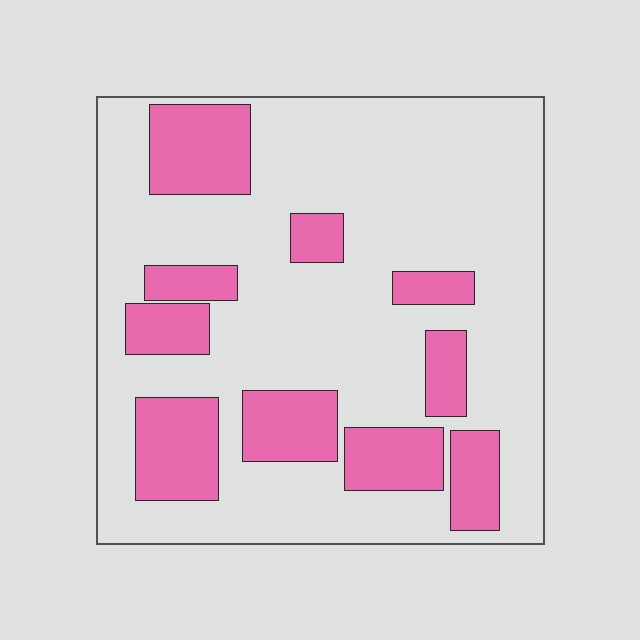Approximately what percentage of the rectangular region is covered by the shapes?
Approximately 25%.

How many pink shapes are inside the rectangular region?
10.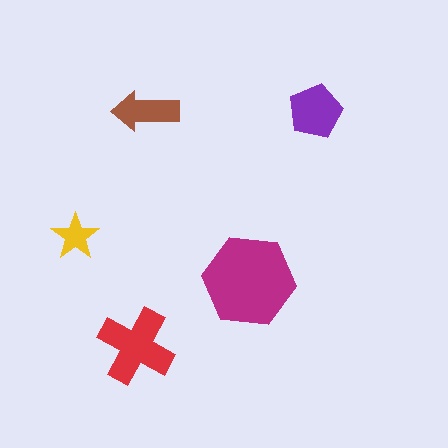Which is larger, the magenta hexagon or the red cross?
The magenta hexagon.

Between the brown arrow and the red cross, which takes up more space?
The red cross.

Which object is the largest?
The magenta hexagon.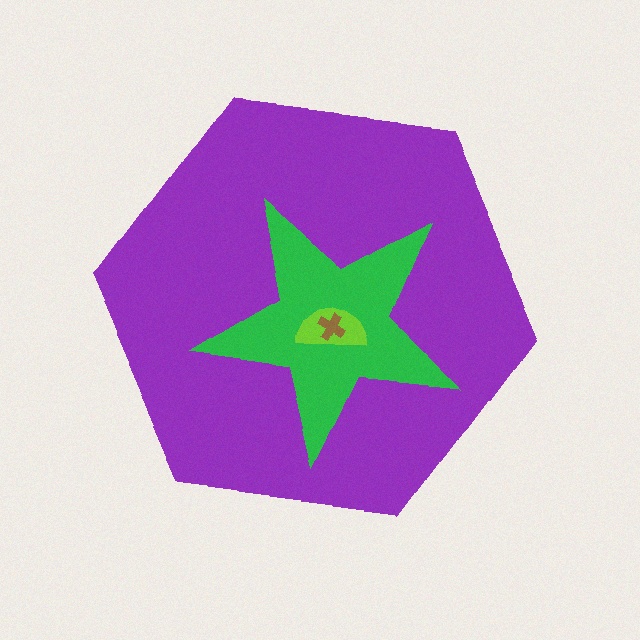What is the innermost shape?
The brown cross.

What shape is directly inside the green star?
The lime semicircle.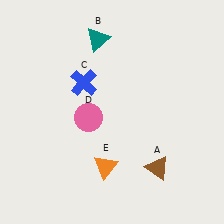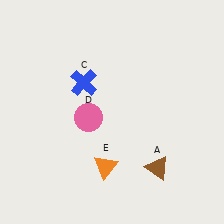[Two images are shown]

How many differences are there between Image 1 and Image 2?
There is 1 difference between the two images.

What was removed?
The teal triangle (B) was removed in Image 2.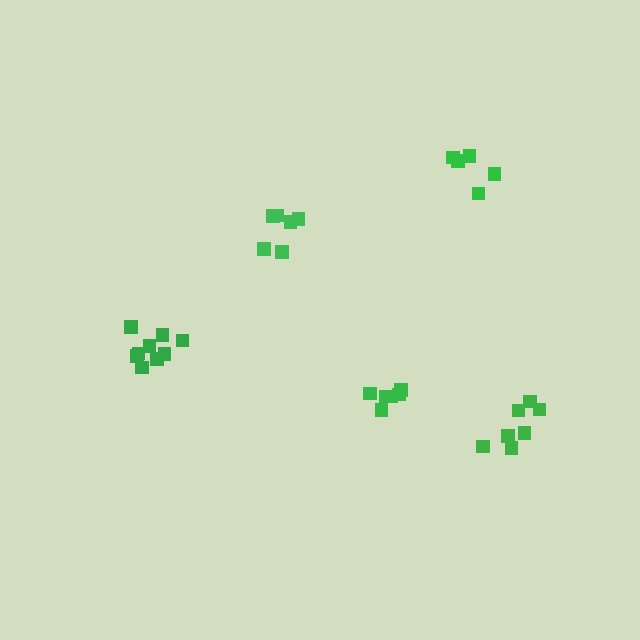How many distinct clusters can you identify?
There are 5 distinct clusters.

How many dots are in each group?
Group 1: 7 dots, Group 2: 6 dots, Group 3: 5 dots, Group 4: 9 dots, Group 5: 6 dots (33 total).